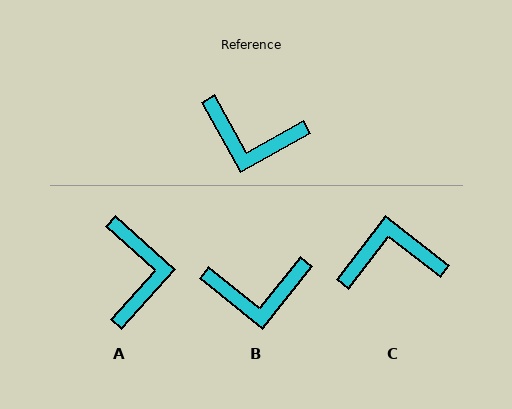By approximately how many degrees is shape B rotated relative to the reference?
Approximately 22 degrees counter-clockwise.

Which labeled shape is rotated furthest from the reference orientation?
C, about 156 degrees away.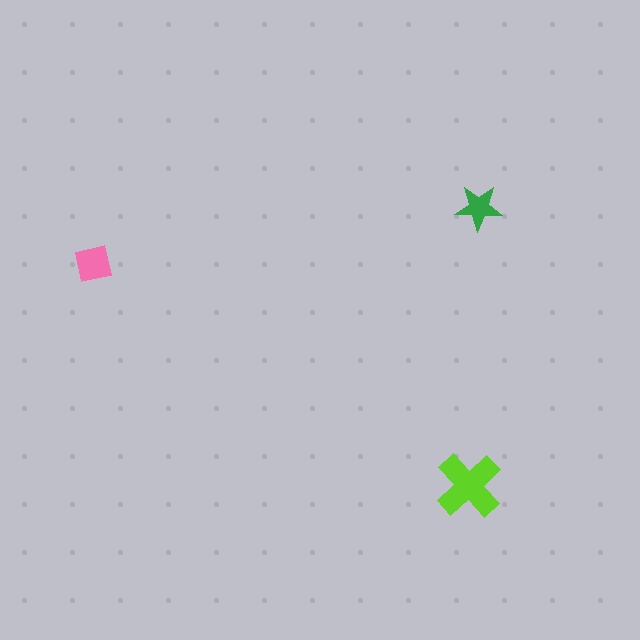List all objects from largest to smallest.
The lime cross, the pink square, the green star.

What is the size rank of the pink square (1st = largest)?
2nd.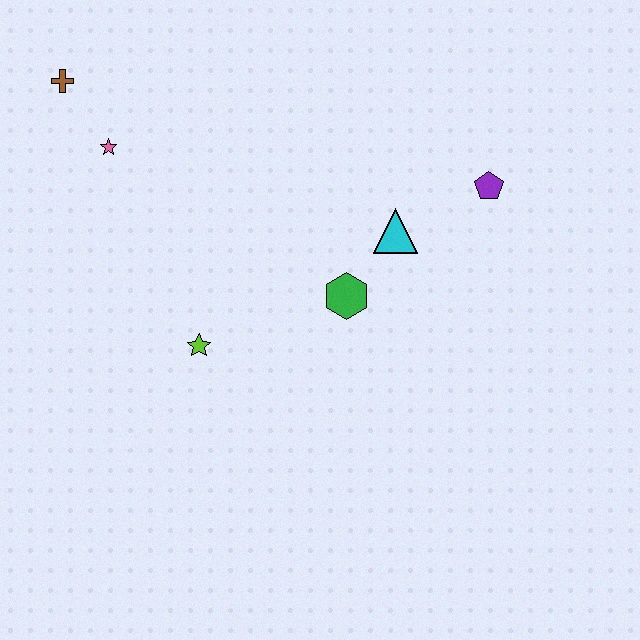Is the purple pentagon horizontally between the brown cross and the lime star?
No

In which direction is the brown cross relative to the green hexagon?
The brown cross is to the left of the green hexagon.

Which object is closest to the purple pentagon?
The cyan triangle is closest to the purple pentagon.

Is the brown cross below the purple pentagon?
No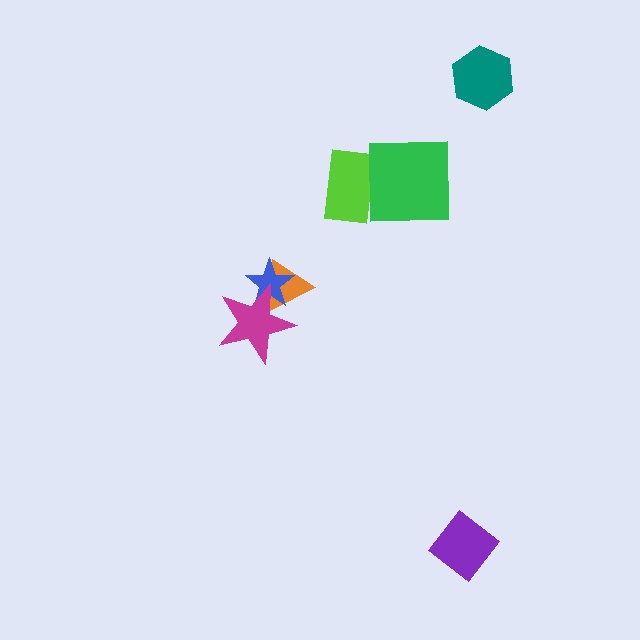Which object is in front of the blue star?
The magenta star is in front of the blue star.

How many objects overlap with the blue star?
2 objects overlap with the blue star.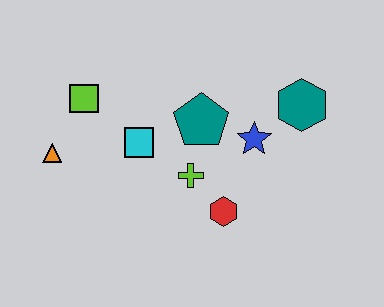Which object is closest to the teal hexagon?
The blue star is closest to the teal hexagon.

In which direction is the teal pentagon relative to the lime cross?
The teal pentagon is above the lime cross.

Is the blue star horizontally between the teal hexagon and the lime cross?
Yes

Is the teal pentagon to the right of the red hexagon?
No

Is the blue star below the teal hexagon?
Yes